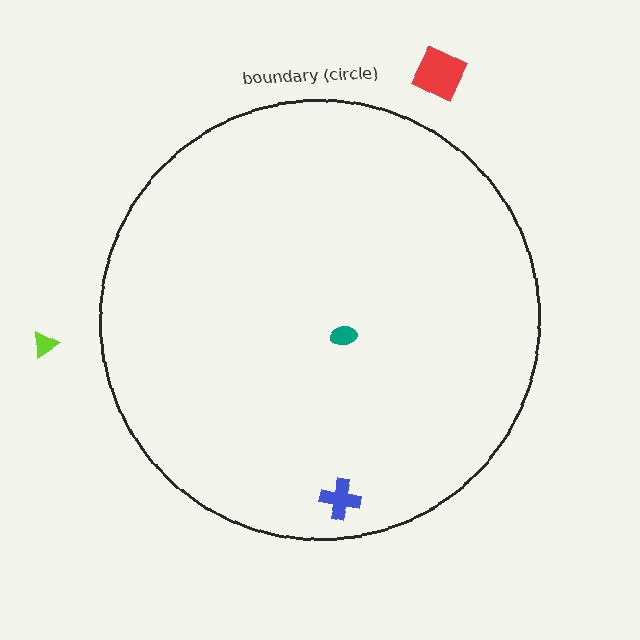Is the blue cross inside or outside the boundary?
Inside.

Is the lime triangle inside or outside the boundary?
Outside.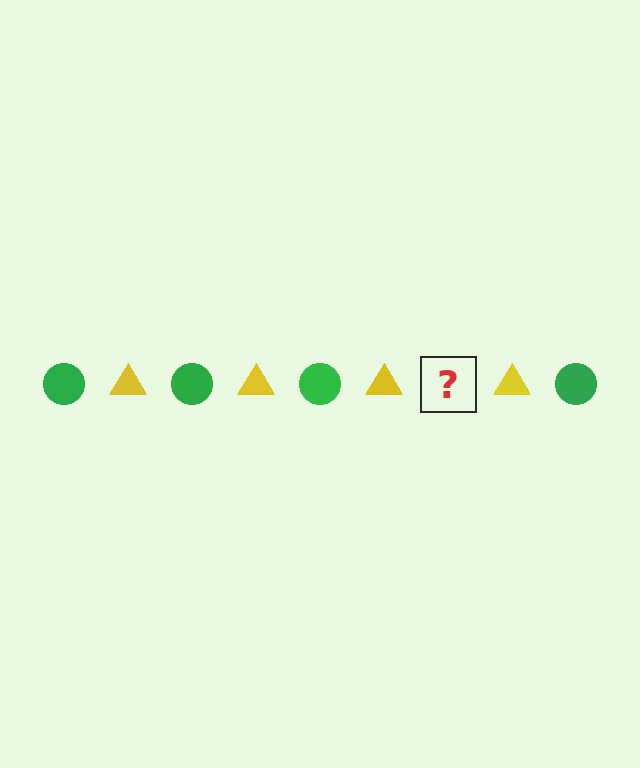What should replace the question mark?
The question mark should be replaced with a green circle.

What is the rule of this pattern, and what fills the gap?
The rule is that the pattern alternates between green circle and yellow triangle. The gap should be filled with a green circle.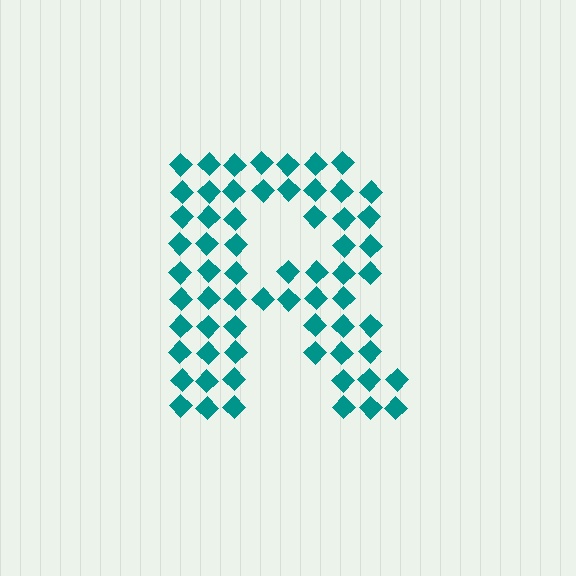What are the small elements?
The small elements are diamonds.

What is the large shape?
The large shape is the letter R.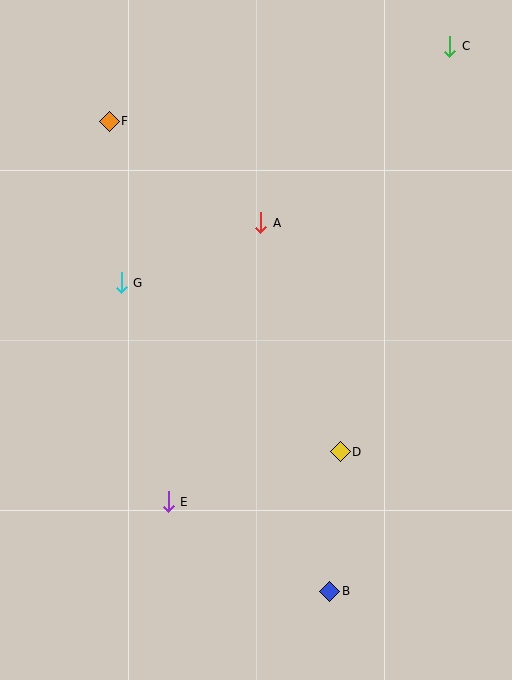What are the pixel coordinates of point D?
Point D is at (340, 452).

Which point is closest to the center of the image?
Point A at (261, 223) is closest to the center.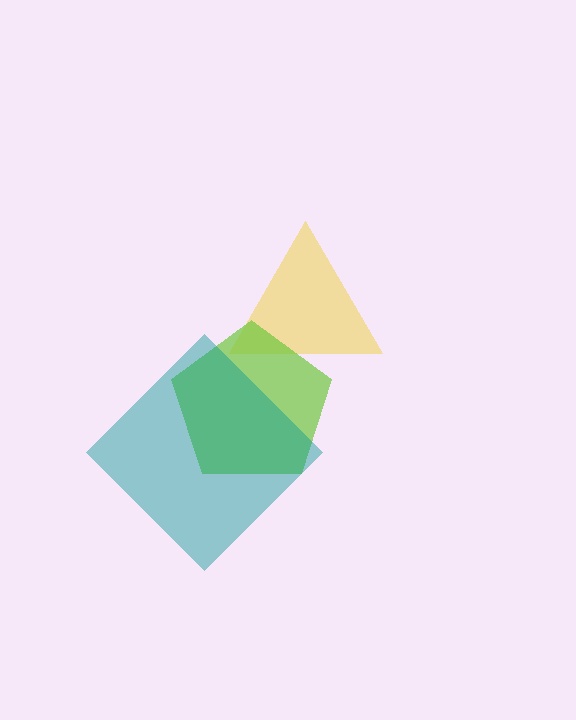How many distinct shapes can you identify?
There are 3 distinct shapes: a yellow triangle, a lime pentagon, a teal diamond.